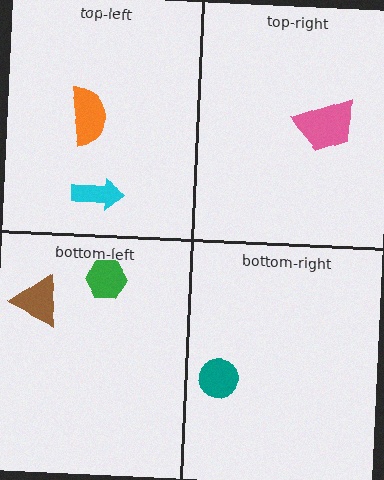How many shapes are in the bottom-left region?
2.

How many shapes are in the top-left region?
2.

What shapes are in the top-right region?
The pink trapezoid.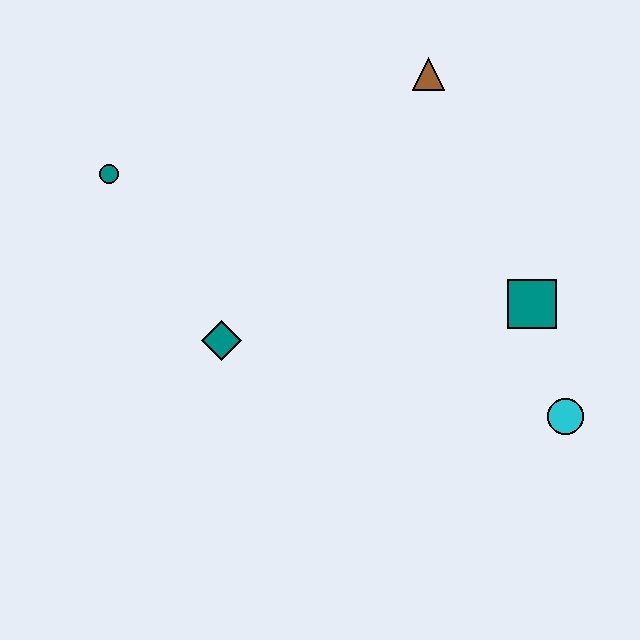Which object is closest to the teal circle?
The teal diamond is closest to the teal circle.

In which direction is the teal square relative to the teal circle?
The teal square is to the right of the teal circle.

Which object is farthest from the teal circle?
The cyan circle is farthest from the teal circle.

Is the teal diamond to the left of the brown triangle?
Yes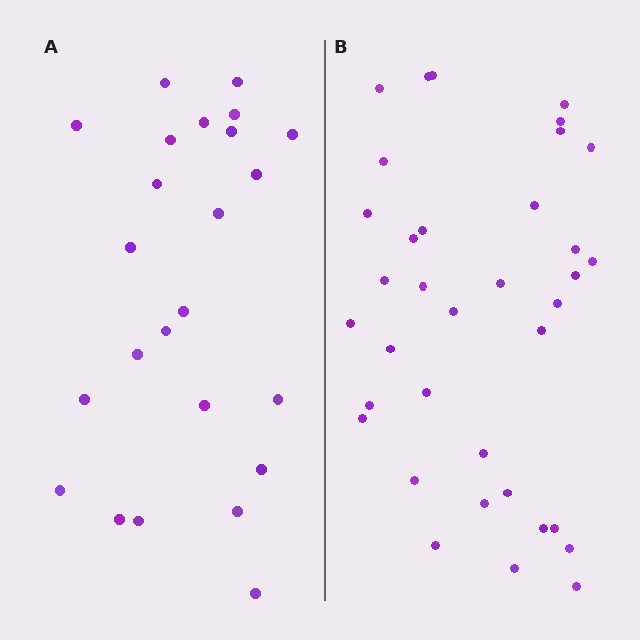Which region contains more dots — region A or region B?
Region B (the right region) has more dots.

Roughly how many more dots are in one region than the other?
Region B has roughly 12 or so more dots than region A.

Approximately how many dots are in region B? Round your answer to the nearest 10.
About 40 dots. (The exact count is 36, which rounds to 40.)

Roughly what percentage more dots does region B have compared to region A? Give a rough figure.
About 50% more.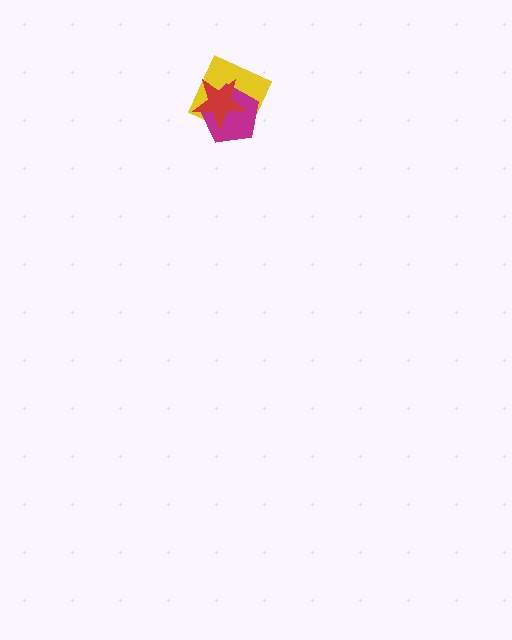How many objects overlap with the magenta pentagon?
2 objects overlap with the magenta pentagon.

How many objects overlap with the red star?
2 objects overlap with the red star.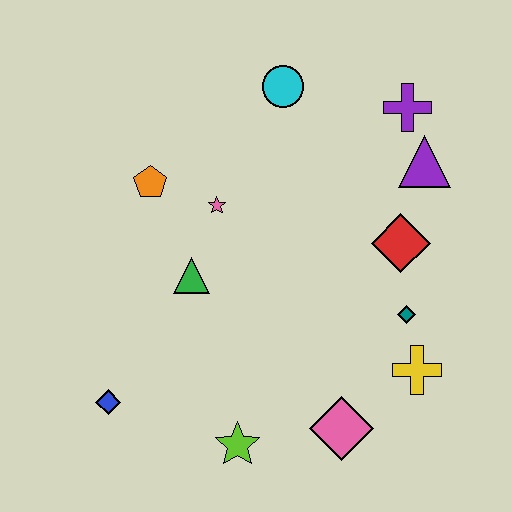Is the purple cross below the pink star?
No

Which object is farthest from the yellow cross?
The orange pentagon is farthest from the yellow cross.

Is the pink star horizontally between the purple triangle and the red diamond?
No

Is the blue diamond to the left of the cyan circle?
Yes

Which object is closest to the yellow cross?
The teal diamond is closest to the yellow cross.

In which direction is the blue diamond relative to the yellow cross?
The blue diamond is to the left of the yellow cross.